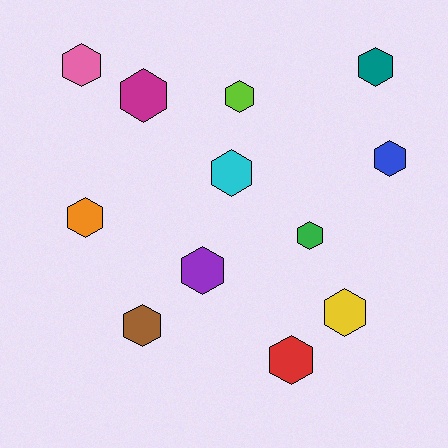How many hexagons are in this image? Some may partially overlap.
There are 12 hexagons.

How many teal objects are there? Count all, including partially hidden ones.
There is 1 teal object.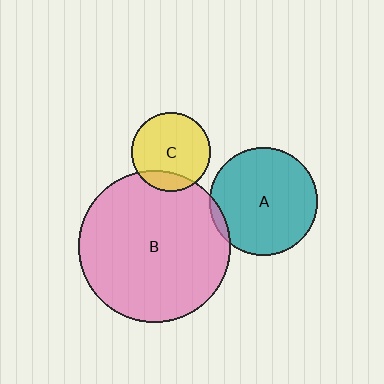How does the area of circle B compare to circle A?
Approximately 2.0 times.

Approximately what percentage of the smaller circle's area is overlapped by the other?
Approximately 5%.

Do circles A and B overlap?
Yes.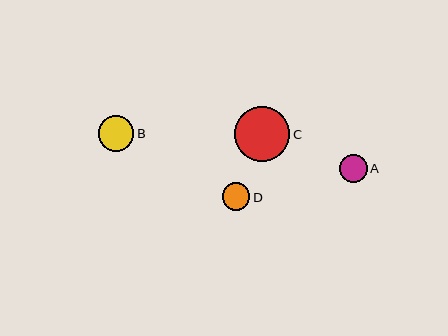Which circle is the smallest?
Circle D is the smallest with a size of approximately 27 pixels.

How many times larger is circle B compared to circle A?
Circle B is approximately 1.3 times the size of circle A.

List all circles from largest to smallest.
From largest to smallest: C, B, A, D.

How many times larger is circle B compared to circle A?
Circle B is approximately 1.3 times the size of circle A.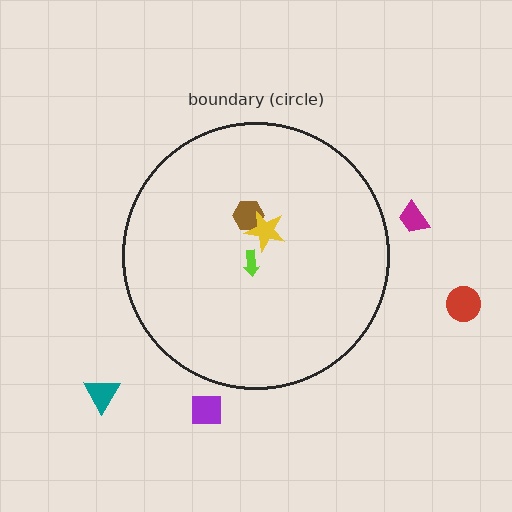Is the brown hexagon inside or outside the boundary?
Inside.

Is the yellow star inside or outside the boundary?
Inside.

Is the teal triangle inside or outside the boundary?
Outside.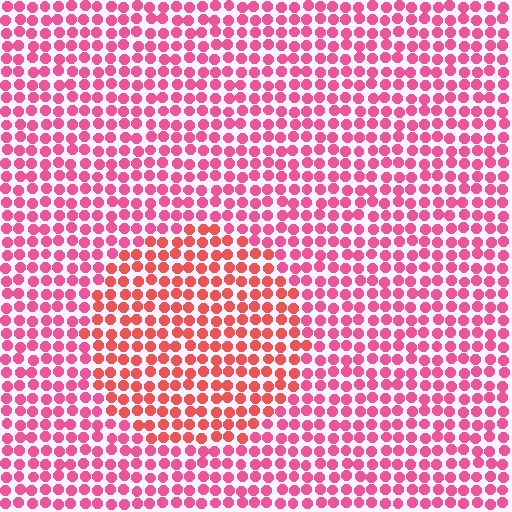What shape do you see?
I see a circle.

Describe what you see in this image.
The image is filled with small pink elements in a uniform arrangement. A circle-shaped region is visible where the elements are tinted to a slightly different hue, forming a subtle color boundary.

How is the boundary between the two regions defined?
The boundary is defined purely by a slight shift in hue (about 27 degrees). Spacing, size, and orientation are identical on both sides.